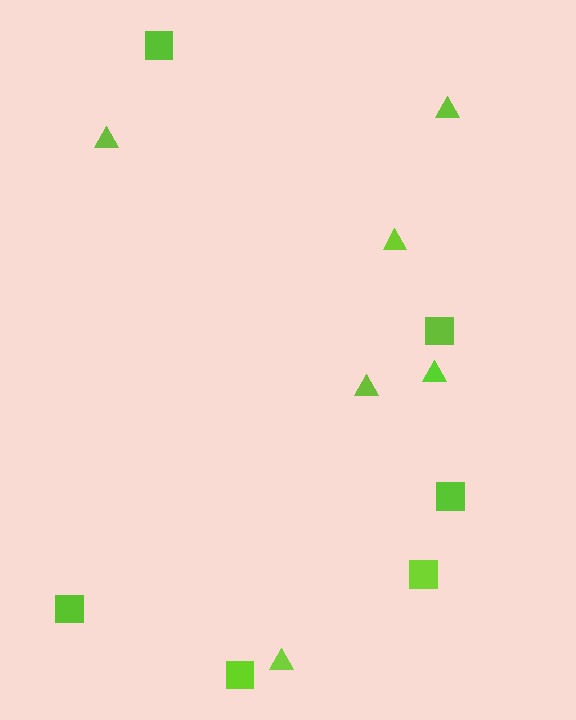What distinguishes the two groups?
There are 2 groups: one group of triangles (6) and one group of squares (6).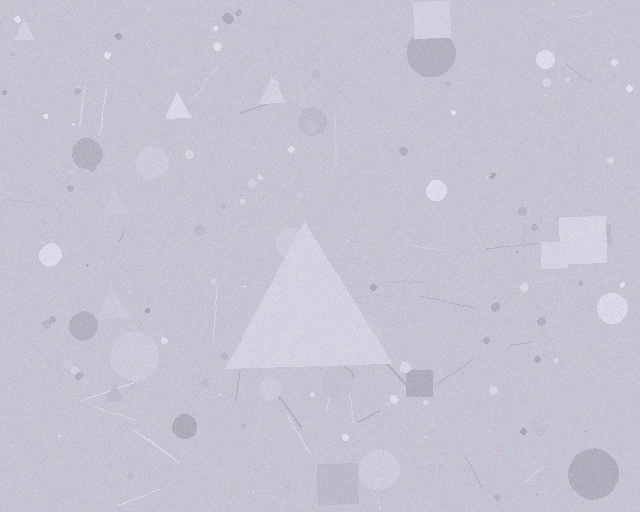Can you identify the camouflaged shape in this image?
The camouflaged shape is a triangle.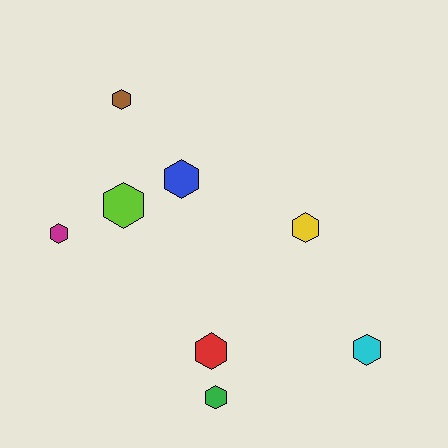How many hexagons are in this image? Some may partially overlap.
There are 8 hexagons.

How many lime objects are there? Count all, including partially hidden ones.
There is 1 lime object.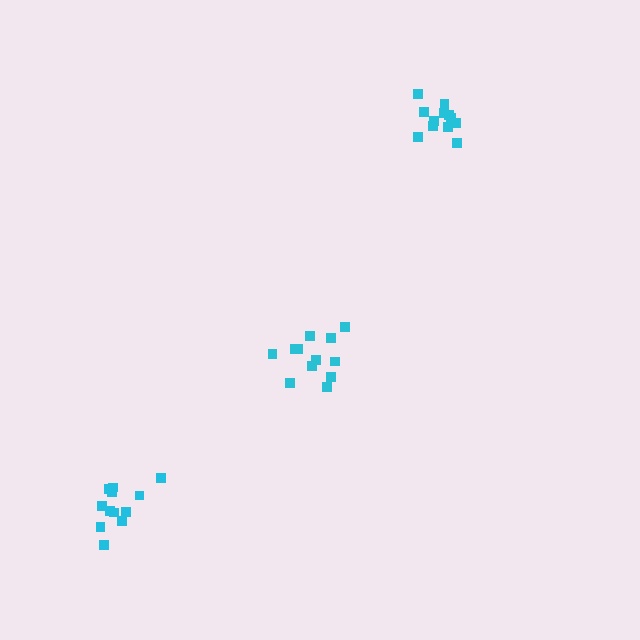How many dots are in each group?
Group 1: 12 dots, Group 2: 12 dots, Group 3: 12 dots (36 total).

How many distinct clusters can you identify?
There are 3 distinct clusters.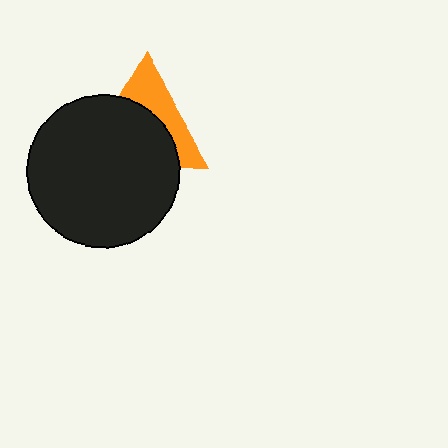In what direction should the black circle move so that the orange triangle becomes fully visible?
The black circle should move down. That is the shortest direction to clear the overlap and leave the orange triangle fully visible.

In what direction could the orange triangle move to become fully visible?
The orange triangle could move up. That would shift it out from behind the black circle entirely.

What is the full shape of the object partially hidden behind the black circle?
The partially hidden object is an orange triangle.